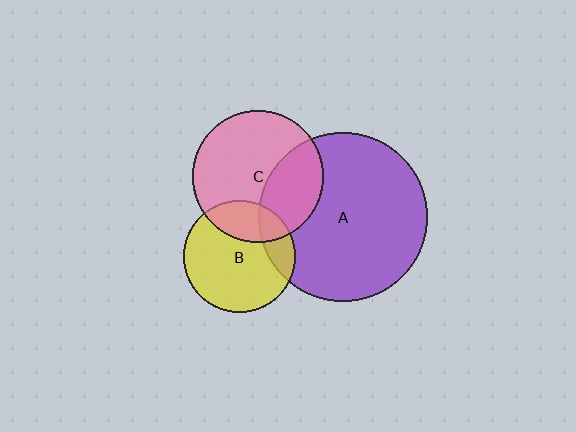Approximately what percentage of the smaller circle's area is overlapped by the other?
Approximately 25%.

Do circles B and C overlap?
Yes.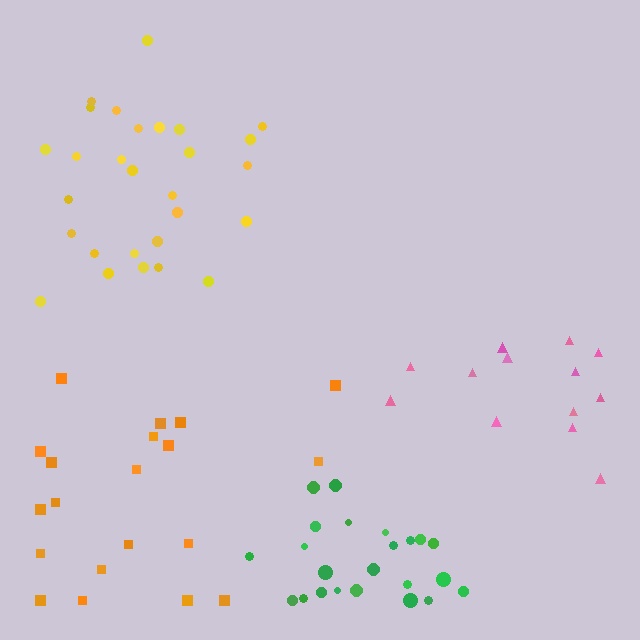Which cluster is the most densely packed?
Yellow.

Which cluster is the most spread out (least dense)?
Pink.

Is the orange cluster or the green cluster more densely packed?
Green.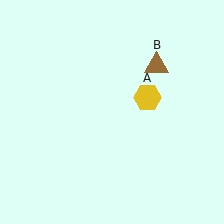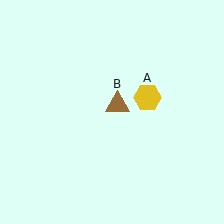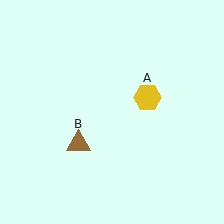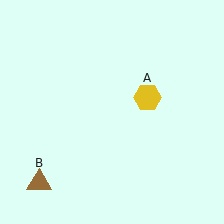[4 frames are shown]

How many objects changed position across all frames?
1 object changed position: brown triangle (object B).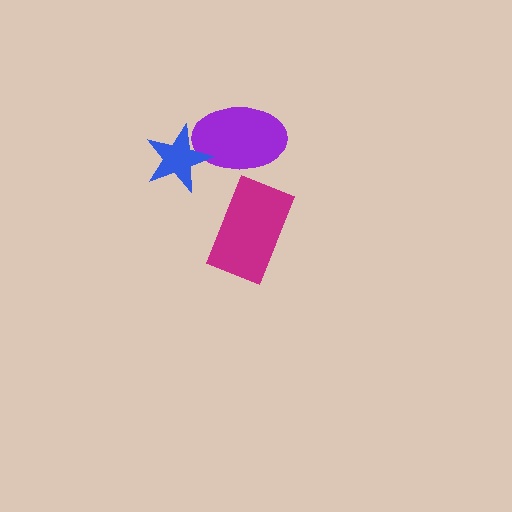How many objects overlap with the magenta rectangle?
0 objects overlap with the magenta rectangle.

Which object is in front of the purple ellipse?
The blue star is in front of the purple ellipse.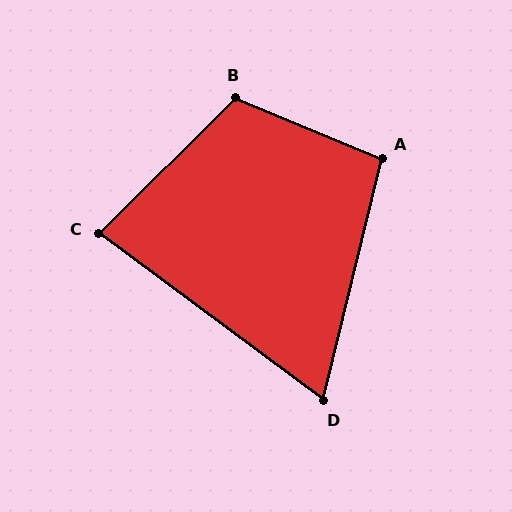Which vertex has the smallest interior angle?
D, at approximately 67 degrees.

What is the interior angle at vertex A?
Approximately 99 degrees (obtuse).